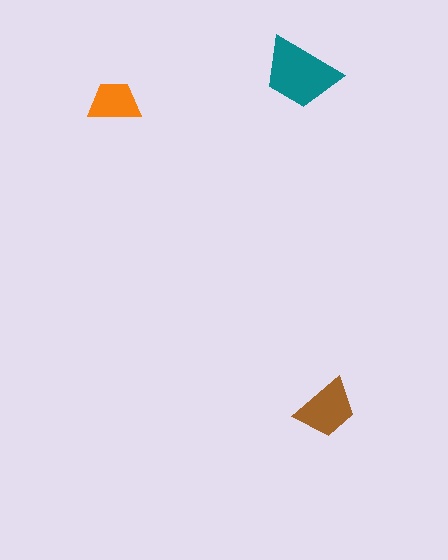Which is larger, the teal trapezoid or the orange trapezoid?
The teal one.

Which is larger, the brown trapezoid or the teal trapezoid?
The teal one.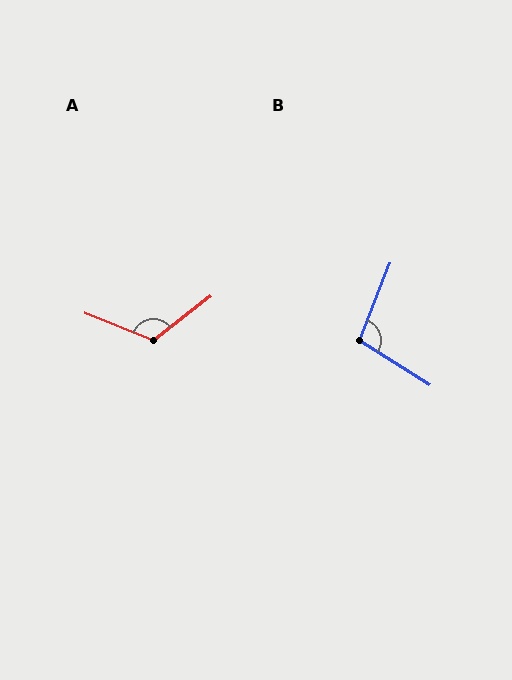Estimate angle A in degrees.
Approximately 121 degrees.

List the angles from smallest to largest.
B (101°), A (121°).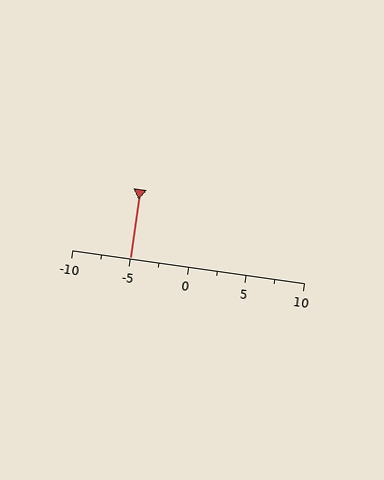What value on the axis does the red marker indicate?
The marker indicates approximately -5.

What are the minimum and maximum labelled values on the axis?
The axis runs from -10 to 10.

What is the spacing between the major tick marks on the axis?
The major ticks are spaced 5 apart.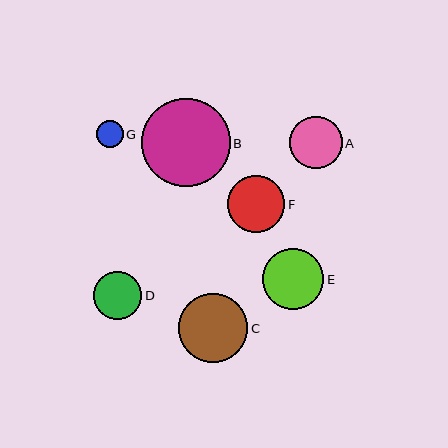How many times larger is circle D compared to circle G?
Circle D is approximately 1.8 times the size of circle G.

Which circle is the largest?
Circle B is the largest with a size of approximately 89 pixels.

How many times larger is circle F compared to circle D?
Circle F is approximately 1.2 times the size of circle D.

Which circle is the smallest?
Circle G is the smallest with a size of approximately 27 pixels.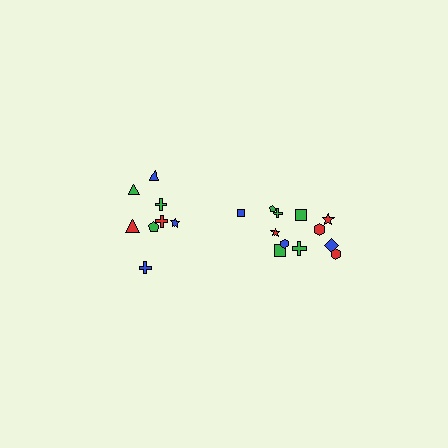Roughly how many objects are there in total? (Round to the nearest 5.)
Roughly 20 objects in total.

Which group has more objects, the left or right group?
The right group.